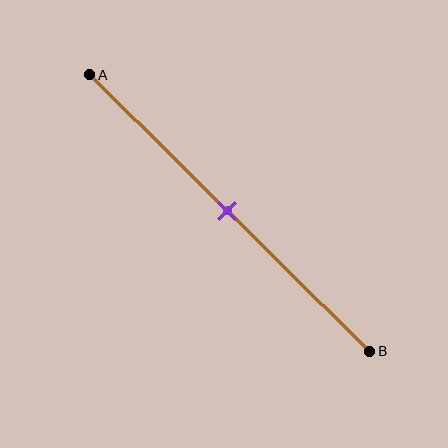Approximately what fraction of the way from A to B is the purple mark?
The purple mark is approximately 50% of the way from A to B.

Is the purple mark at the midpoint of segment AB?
Yes, the mark is approximately at the midpoint.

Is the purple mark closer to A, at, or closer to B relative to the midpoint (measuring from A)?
The purple mark is approximately at the midpoint of segment AB.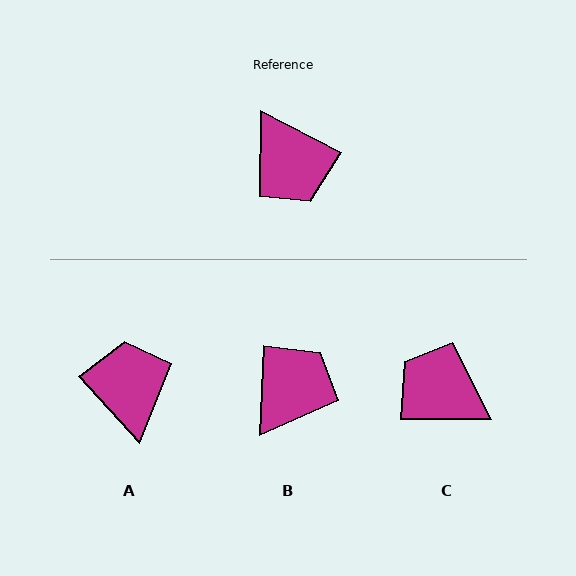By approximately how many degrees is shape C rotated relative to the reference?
Approximately 152 degrees clockwise.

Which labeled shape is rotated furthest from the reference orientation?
A, about 159 degrees away.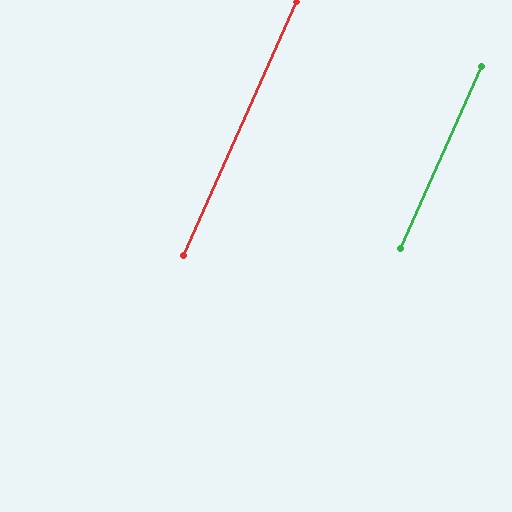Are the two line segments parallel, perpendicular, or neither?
Parallel — their directions differ by only 0.0°.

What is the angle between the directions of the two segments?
Approximately 0 degrees.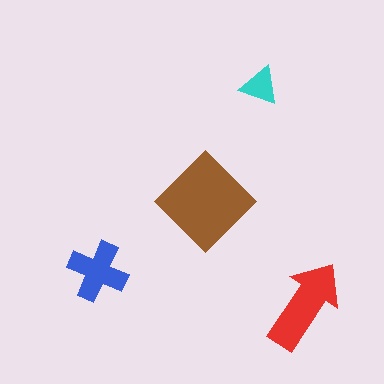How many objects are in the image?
There are 4 objects in the image.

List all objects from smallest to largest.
The cyan triangle, the blue cross, the red arrow, the brown diamond.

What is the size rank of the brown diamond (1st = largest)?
1st.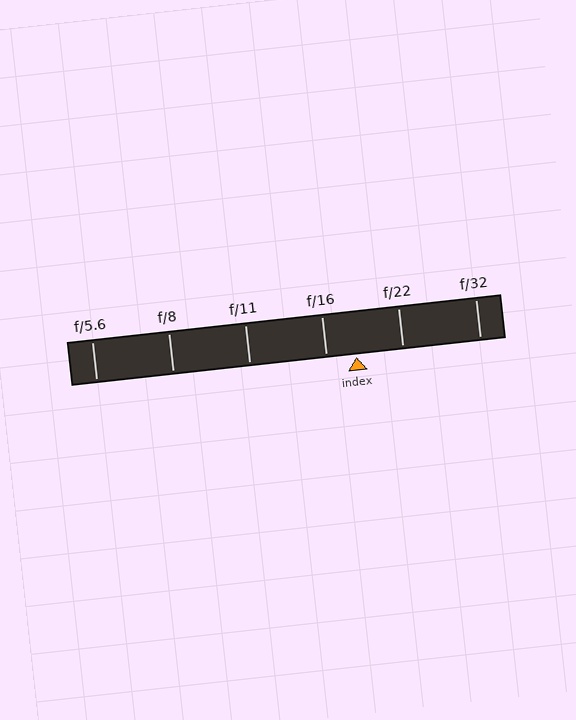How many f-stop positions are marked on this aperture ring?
There are 6 f-stop positions marked.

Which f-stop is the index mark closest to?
The index mark is closest to f/16.